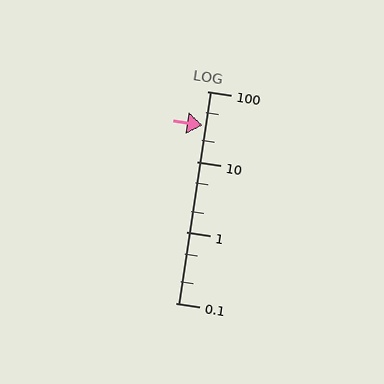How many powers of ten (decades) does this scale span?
The scale spans 3 decades, from 0.1 to 100.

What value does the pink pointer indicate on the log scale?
The pointer indicates approximately 33.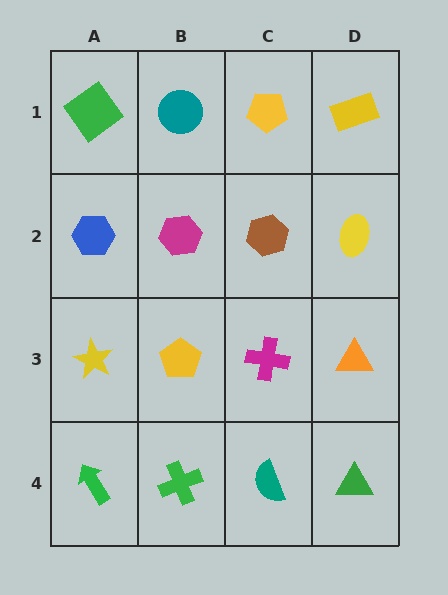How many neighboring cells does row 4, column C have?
3.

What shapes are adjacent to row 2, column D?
A yellow rectangle (row 1, column D), an orange triangle (row 3, column D), a brown hexagon (row 2, column C).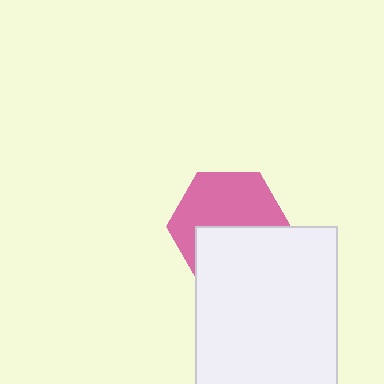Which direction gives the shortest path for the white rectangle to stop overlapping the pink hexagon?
Moving down gives the shortest separation.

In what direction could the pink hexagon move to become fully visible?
The pink hexagon could move up. That would shift it out from behind the white rectangle entirely.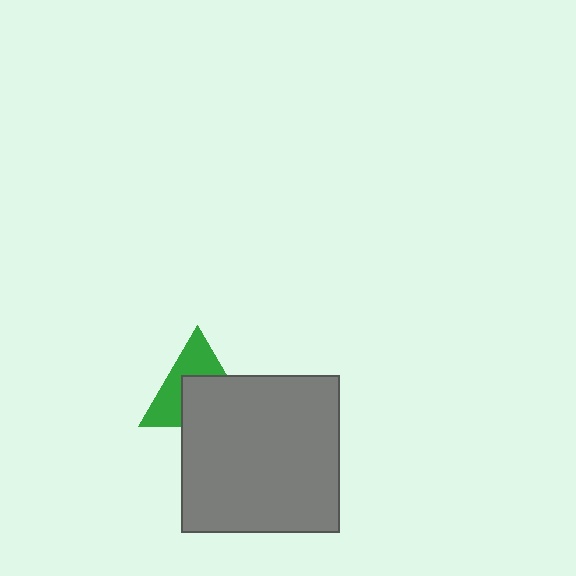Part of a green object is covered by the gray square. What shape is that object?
It is a triangle.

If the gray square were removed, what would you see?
You would see the complete green triangle.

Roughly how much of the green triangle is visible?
About half of it is visible (roughly 49%).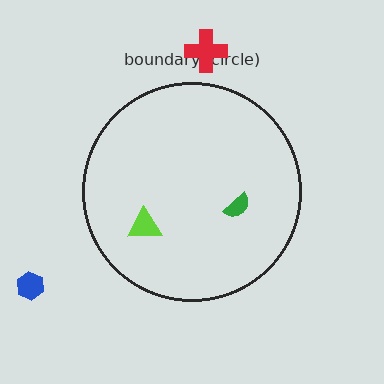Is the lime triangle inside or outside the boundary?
Inside.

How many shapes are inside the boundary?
2 inside, 2 outside.